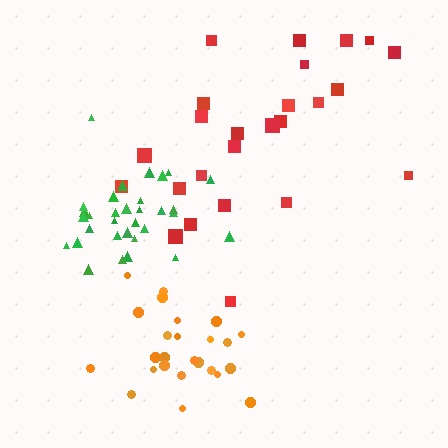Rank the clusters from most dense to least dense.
green, orange, red.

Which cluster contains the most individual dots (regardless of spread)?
Green (32).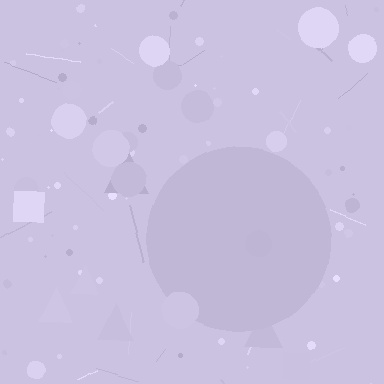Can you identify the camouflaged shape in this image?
The camouflaged shape is a circle.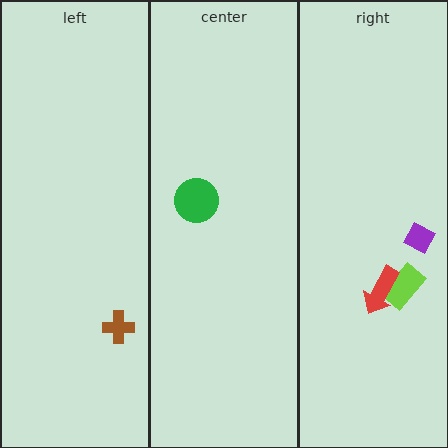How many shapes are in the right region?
3.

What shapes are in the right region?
The lime rectangle, the red arrow, the purple diamond.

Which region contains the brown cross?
The left region.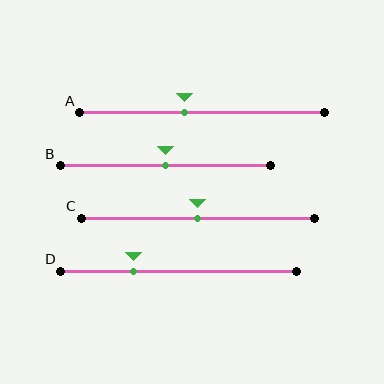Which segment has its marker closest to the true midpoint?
Segment B has its marker closest to the true midpoint.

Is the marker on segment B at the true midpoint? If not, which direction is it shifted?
Yes, the marker on segment B is at the true midpoint.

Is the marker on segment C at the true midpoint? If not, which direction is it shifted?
Yes, the marker on segment C is at the true midpoint.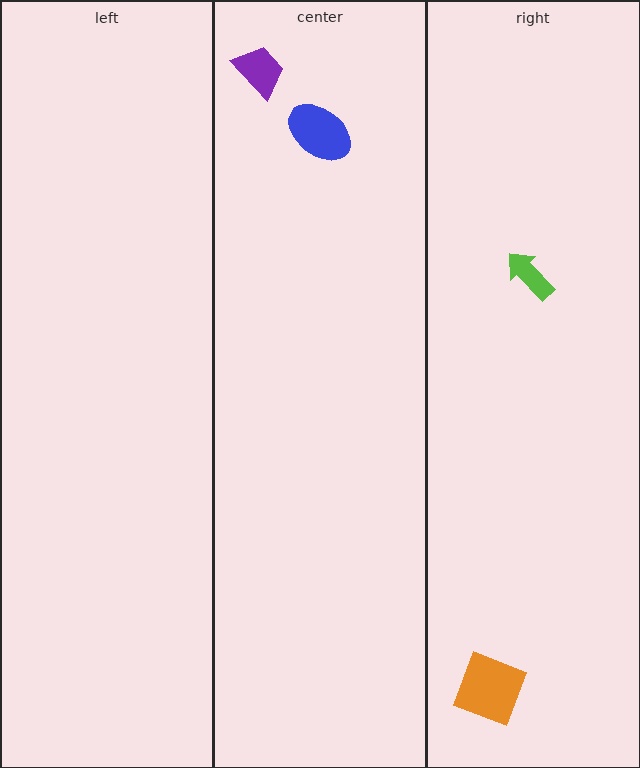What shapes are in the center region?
The purple trapezoid, the blue ellipse.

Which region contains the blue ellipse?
The center region.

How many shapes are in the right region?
2.